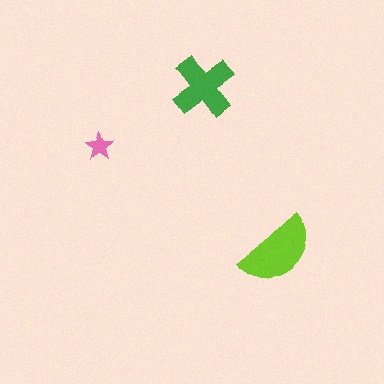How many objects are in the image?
There are 3 objects in the image.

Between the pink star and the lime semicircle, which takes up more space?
The lime semicircle.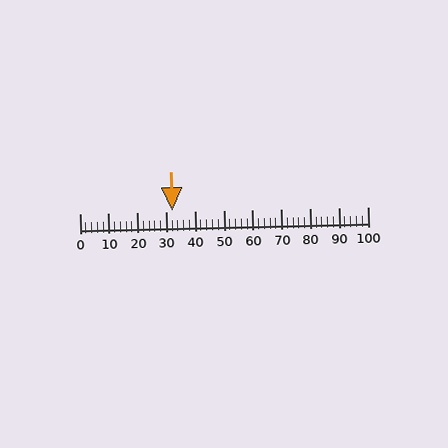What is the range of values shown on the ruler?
The ruler shows values from 0 to 100.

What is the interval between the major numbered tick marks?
The major tick marks are spaced 10 units apart.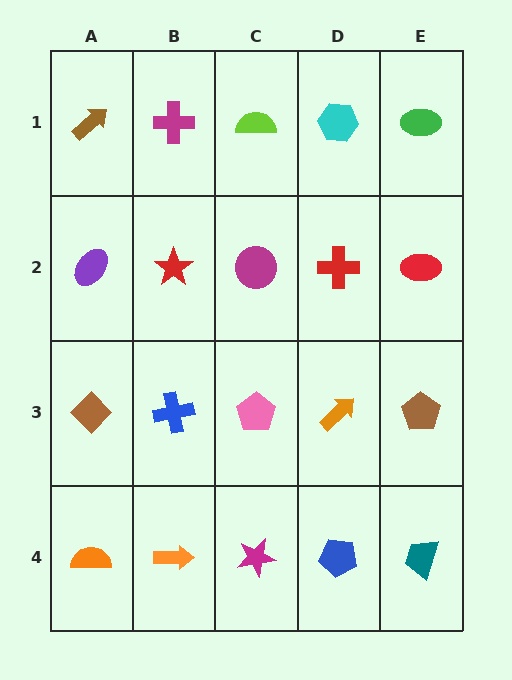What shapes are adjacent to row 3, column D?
A red cross (row 2, column D), a blue pentagon (row 4, column D), a pink pentagon (row 3, column C), a brown pentagon (row 3, column E).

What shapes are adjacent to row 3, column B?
A red star (row 2, column B), an orange arrow (row 4, column B), a brown diamond (row 3, column A), a pink pentagon (row 3, column C).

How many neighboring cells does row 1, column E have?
2.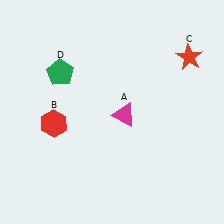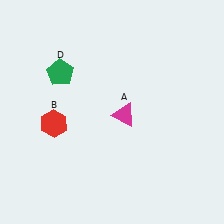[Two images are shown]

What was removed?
The red star (C) was removed in Image 2.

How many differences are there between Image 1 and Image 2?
There is 1 difference between the two images.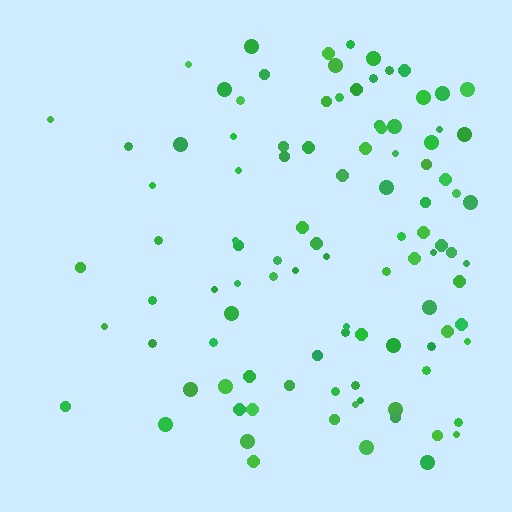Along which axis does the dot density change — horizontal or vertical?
Horizontal.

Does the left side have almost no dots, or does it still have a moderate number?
Still a moderate number, just noticeably fewer than the right.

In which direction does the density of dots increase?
From left to right, with the right side densest.